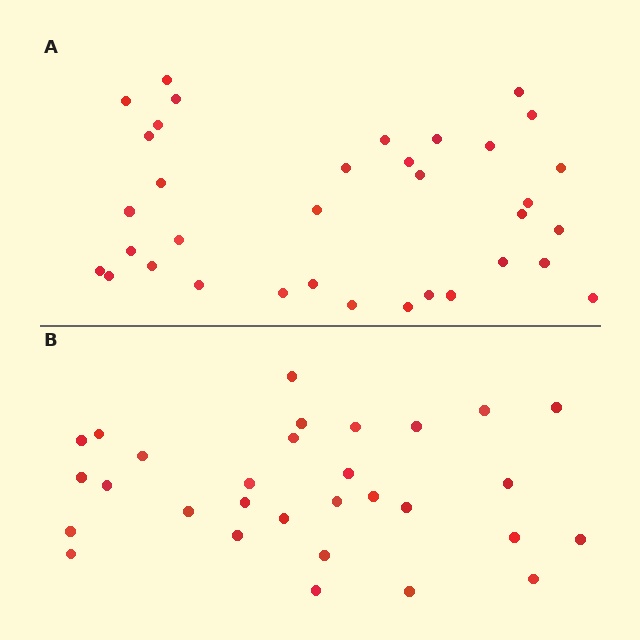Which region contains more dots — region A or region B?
Region A (the top region) has more dots.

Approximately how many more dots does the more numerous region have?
Region A has about 5 more dots than region B.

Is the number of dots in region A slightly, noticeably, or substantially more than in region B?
Region A has only slightly more — the two regions are fairly close. The ratio is roughly 1.2 to 1.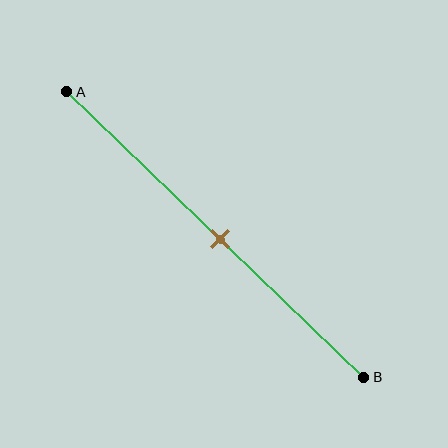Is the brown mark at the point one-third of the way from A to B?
No, the mark is at about 50% from A, not at the 33% one-third point.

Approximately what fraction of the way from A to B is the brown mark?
The brown mark is approximately 50% of the way from A to B.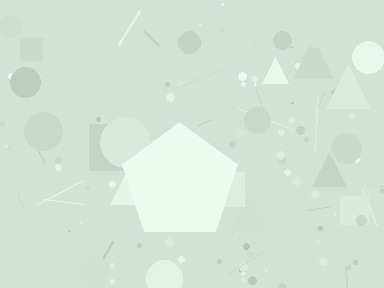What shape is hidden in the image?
A pentagon is hidden in the image.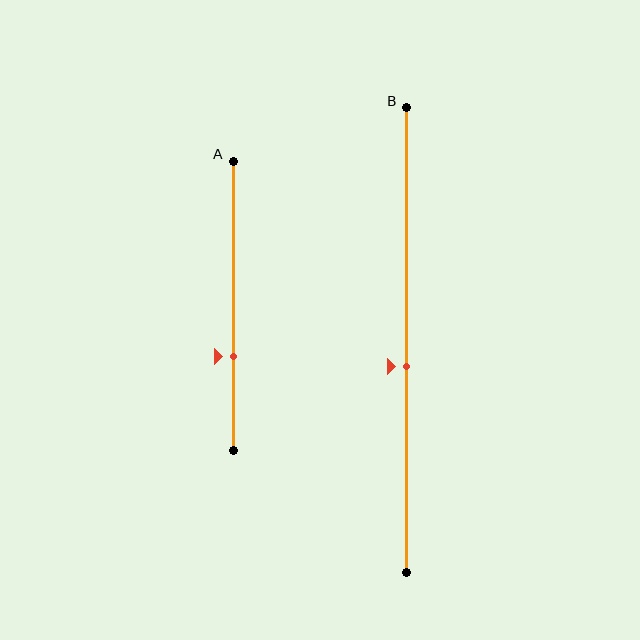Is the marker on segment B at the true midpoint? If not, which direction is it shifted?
No, the marker on segment B is shifted downward by about 6% of the segment length.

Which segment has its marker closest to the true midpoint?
Segment B has its marker closest to the true midpoint.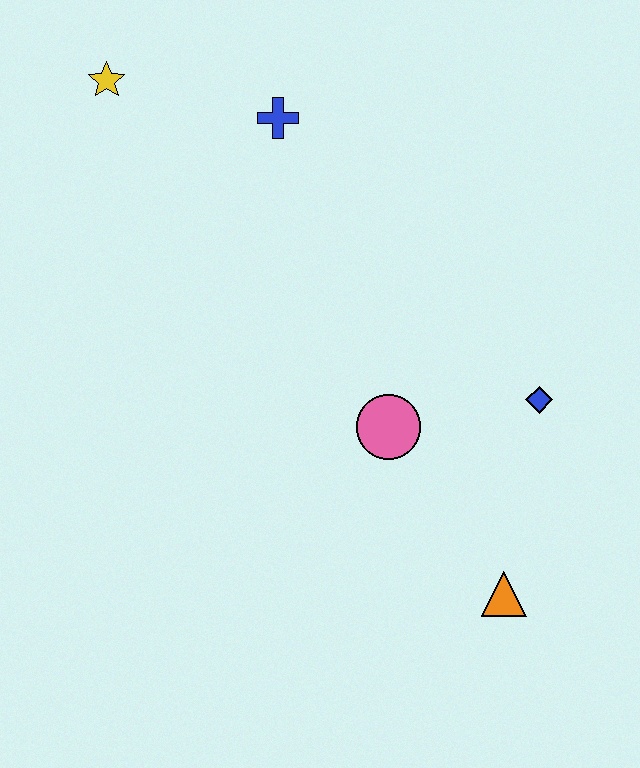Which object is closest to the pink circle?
The blue diamond is closest to the pink circle.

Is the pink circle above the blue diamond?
No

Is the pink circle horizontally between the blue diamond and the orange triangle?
No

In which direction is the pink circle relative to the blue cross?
The pink circle is below the blue cross.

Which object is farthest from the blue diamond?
The yellow star is farthest from the blue diamond.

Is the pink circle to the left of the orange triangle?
Yes